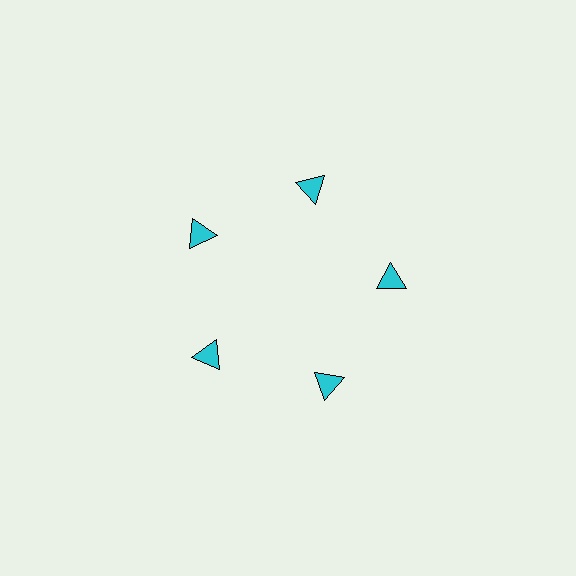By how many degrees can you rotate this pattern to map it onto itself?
The pattern maps onto itself every 72 degrees of rotation.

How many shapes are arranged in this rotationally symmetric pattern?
There are 5 shapes, arranged in 5 groups of 1.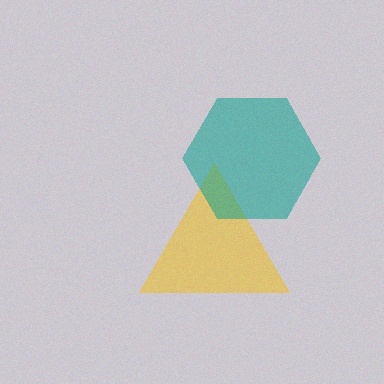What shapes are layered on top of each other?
The layered shapes are: a yellow triangle, a teal hexagon.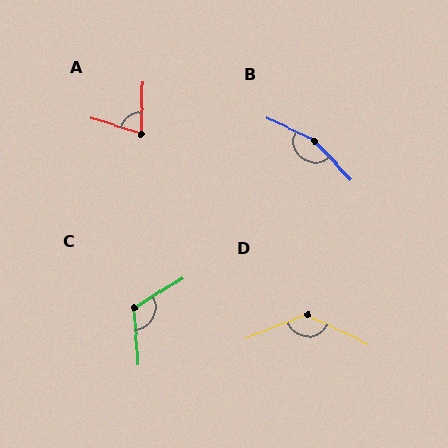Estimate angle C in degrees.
Approximately 116 degrees.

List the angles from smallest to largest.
A (73°), C (116°), D (134°), B (159°).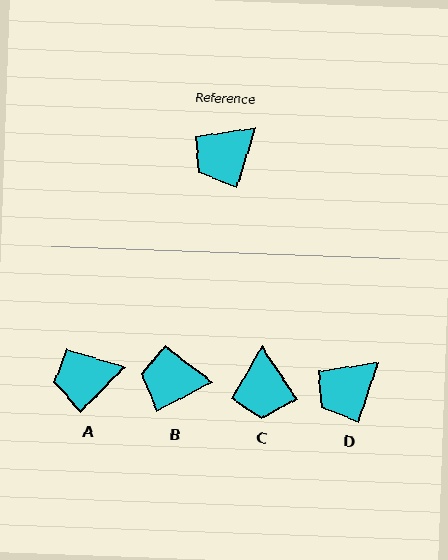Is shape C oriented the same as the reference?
No, it is off by about 52 degrees.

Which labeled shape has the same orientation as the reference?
D.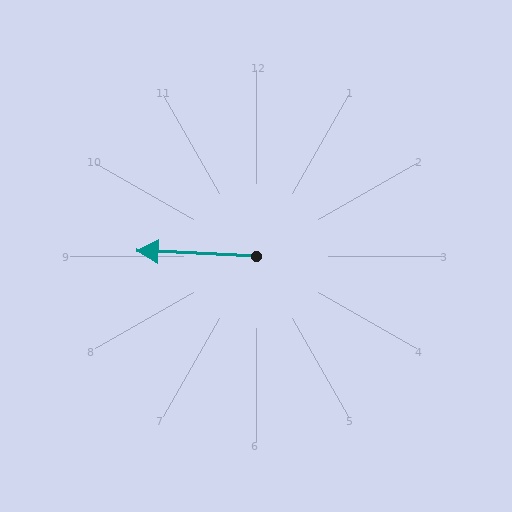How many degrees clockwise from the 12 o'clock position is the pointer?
Approximately 273 degrees.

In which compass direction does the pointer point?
West.